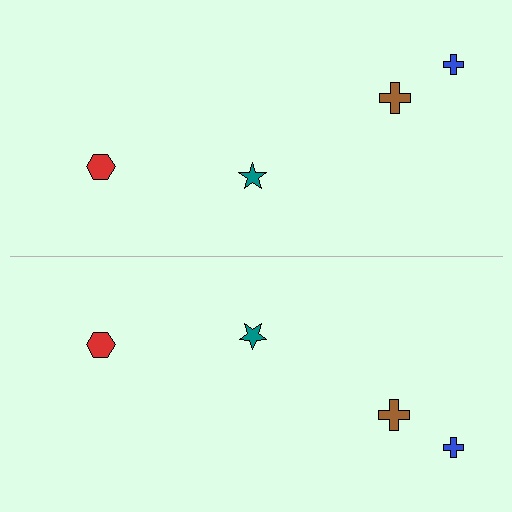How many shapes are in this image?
There are 8 shapes in this image.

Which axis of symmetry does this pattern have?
The pattern has a horizontal axis of symmetry running through the center of the image.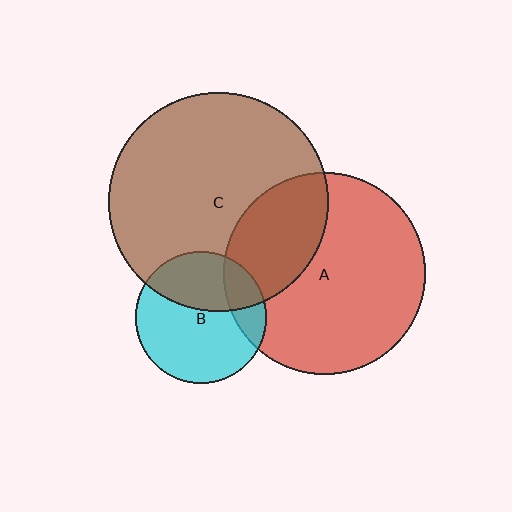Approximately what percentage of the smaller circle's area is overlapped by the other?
Approximately 30%.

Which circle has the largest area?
Circle C (brown).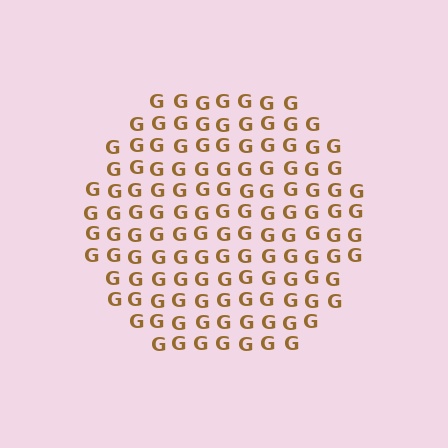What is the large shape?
The large shape is a circle.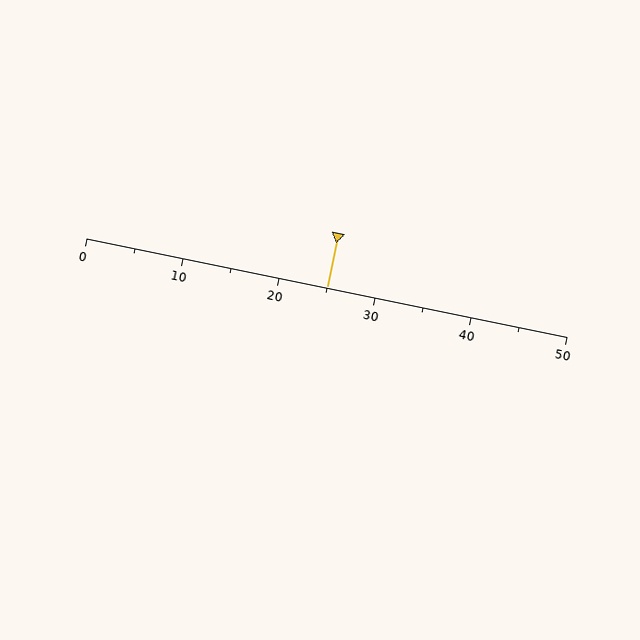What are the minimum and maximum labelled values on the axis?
The axis runs from 0 to 50.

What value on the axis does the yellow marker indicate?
The marker indicates approximately 25.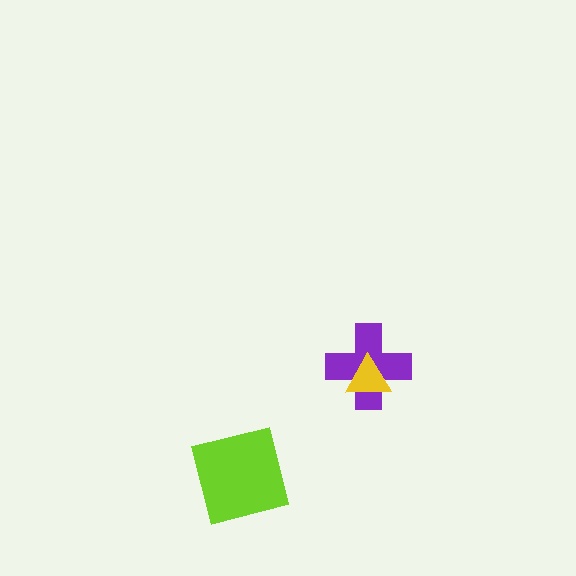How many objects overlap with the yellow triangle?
1 object overlaps with the yellow triangle.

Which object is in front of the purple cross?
The yellow triangle is in front of the purple cross.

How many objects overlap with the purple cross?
1 object overlaps with the purple cross.